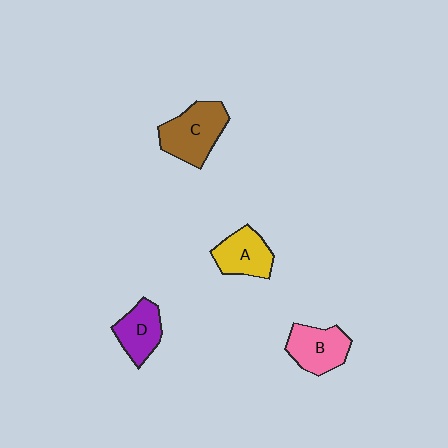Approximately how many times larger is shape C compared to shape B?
Approximately 1.2 times.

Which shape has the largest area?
Shape C (brown).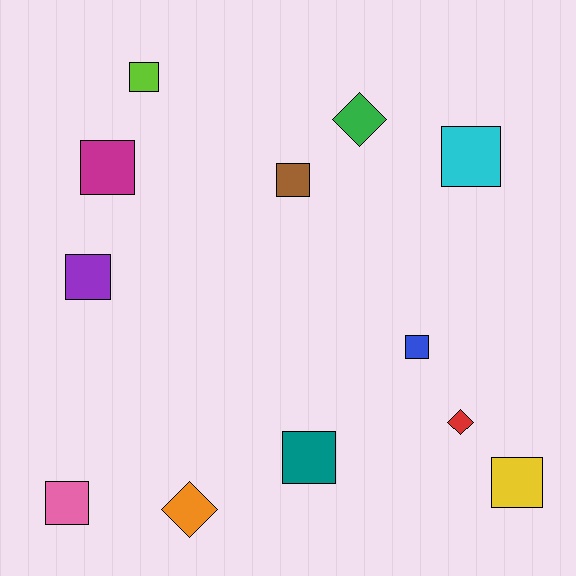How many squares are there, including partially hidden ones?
There are 9 squares.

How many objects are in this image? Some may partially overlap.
There are 12 objects.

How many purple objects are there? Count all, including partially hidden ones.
There is 1 purple object.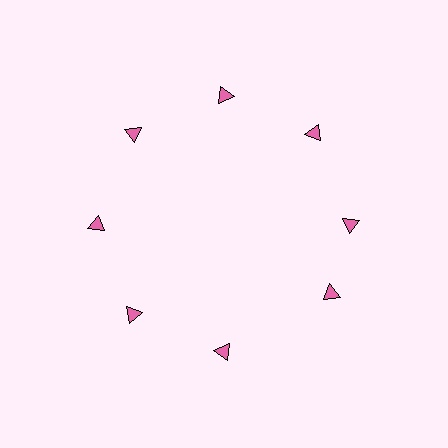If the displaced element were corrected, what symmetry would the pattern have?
It would have 8-fold rotational symmetry — the pattern would map onto itself every 45 degrees.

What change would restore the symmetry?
The symmetry would be restored by rotating it back into even spacing with its neighbors so that all 8 triangles sit at equal angles and equal distance from the center.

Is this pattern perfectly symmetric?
No. The 8 pink triangles are arranged in a ring, but one element near the 4 o'clock position is rotated out of alignment along the ring, breaking the 8-fold rotational symmetry.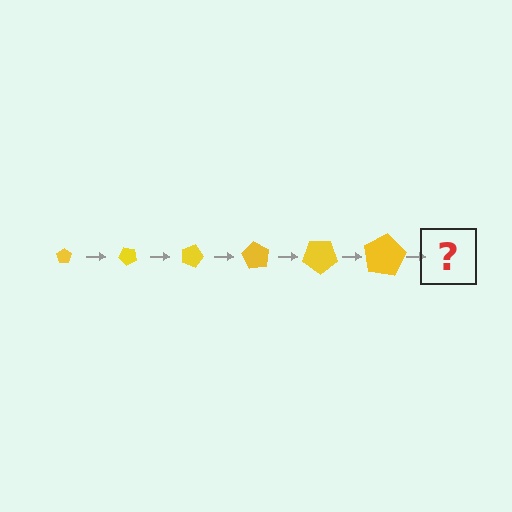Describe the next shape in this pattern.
It should be a pentagon, larger than the previous one and rotated 270 degrees from the start.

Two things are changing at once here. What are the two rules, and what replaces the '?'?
The two rules are that the pentagon grows larger each step and it rotates 45 degrees each step. The '?' should be a pentagon, larger than the previous one and rotated 270 degrees from the start.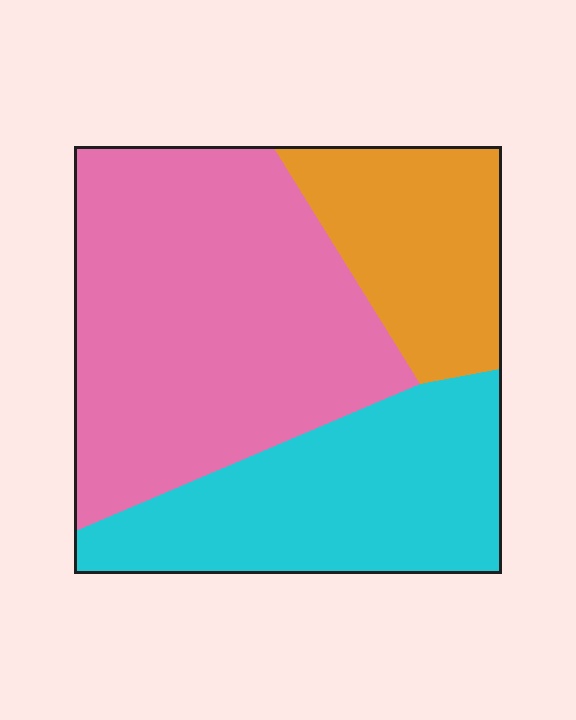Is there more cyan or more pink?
Pink.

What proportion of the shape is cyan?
Cyan takes up about one third (1/3) of the shape.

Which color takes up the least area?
Orange, at roughly 20%.